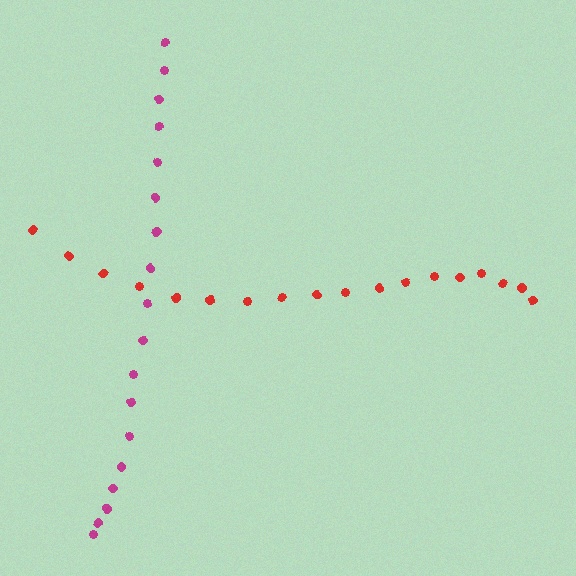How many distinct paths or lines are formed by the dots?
There are 2 distinct paths.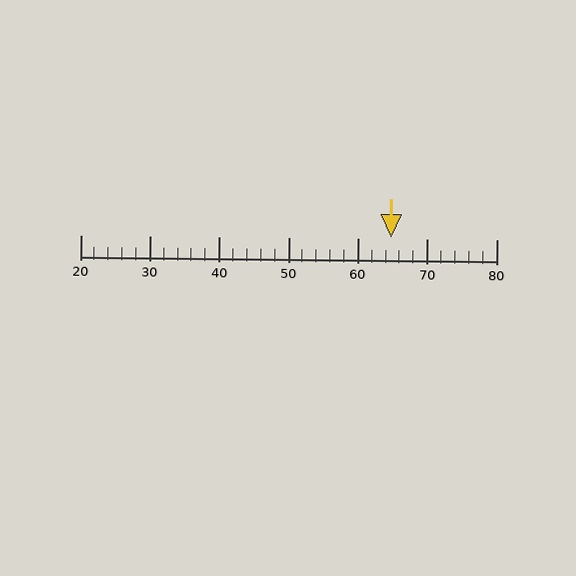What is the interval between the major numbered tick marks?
The major tick marks are spaced 10 units apart.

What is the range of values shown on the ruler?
The ruler shows values from 20 to 80.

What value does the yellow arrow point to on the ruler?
The yellow arrow points to approximately 65.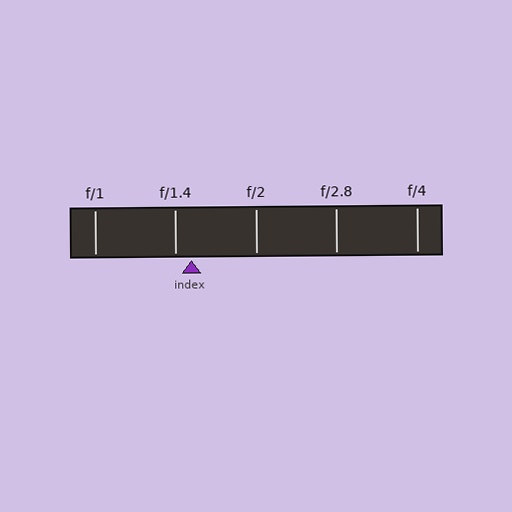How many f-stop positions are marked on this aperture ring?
There are 5 f-stop positions marked.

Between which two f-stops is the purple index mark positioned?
The index mark is between f/1.4 and f/2.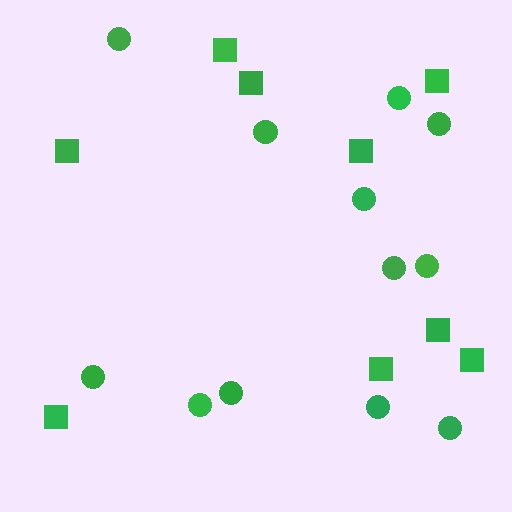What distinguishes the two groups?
There are 2 groups: one group of squares (9) and one group of circles (12).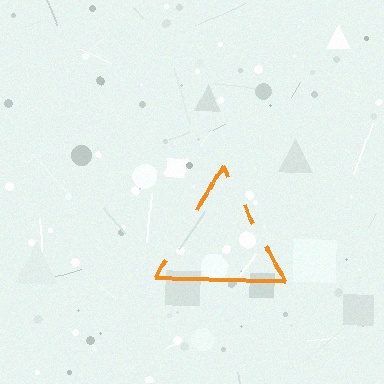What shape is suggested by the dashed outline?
The dashed outline suggests a triangle.